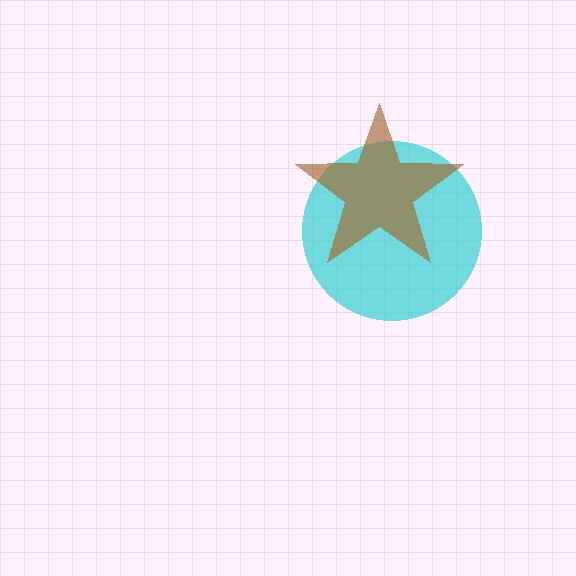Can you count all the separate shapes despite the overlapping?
Yes, there are 2 separate shapes.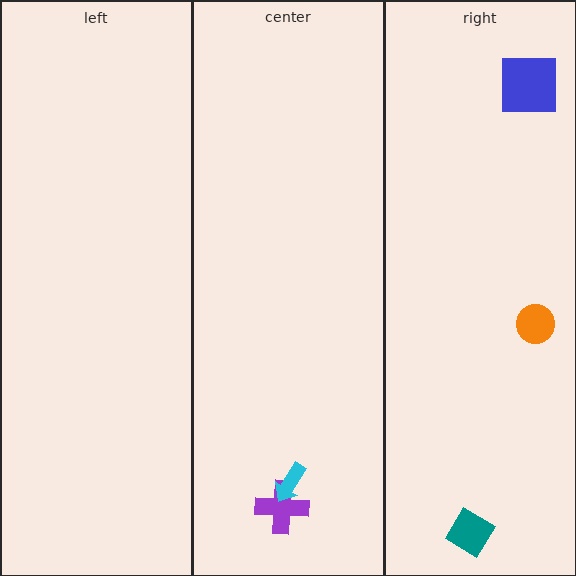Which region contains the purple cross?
The center region.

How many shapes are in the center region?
2.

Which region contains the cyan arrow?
The center region.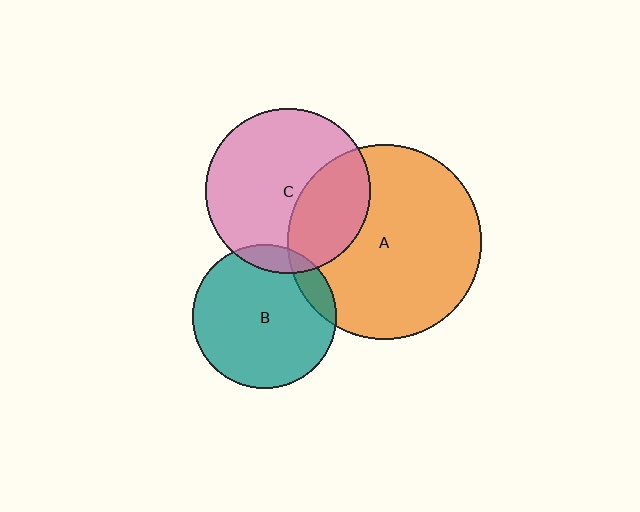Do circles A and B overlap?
Yes.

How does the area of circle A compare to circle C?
Approximately 1.4 times.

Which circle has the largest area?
Circle A (orange).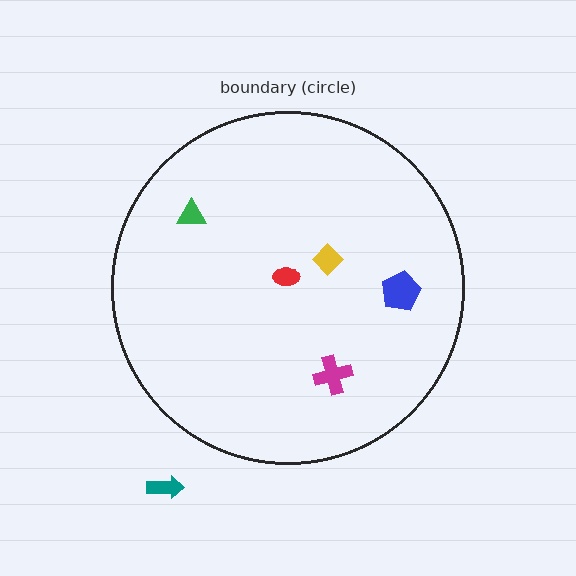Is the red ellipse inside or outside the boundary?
Inside.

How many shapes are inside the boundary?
5 inside, 1 outside.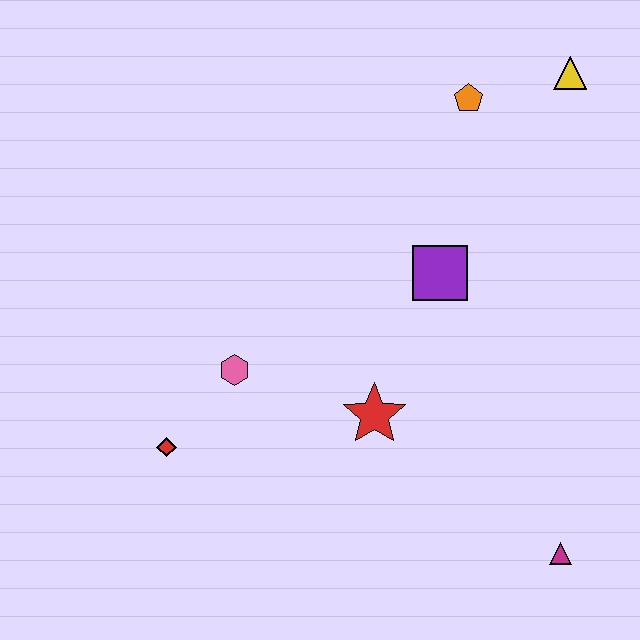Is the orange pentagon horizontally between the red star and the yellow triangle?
Yes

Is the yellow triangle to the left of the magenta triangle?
No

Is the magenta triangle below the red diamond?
Yes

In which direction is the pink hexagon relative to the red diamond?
The pink hexagon is above the red diamond.